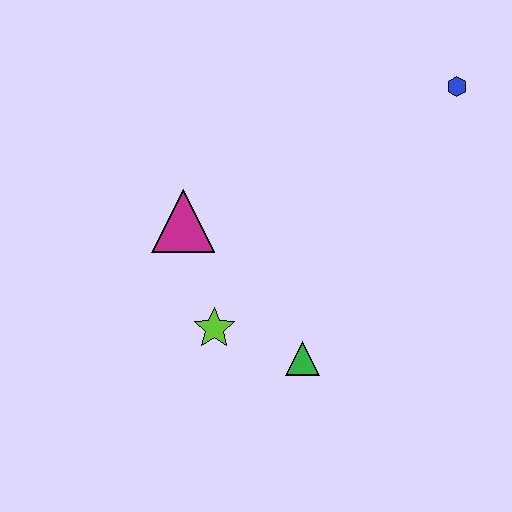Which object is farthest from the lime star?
The blue hexagon is farthest from the lime star.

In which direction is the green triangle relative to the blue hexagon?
The green triangle is below the blue hexagon.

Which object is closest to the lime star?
The green triangle is closest to the lime star.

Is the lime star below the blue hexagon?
Yes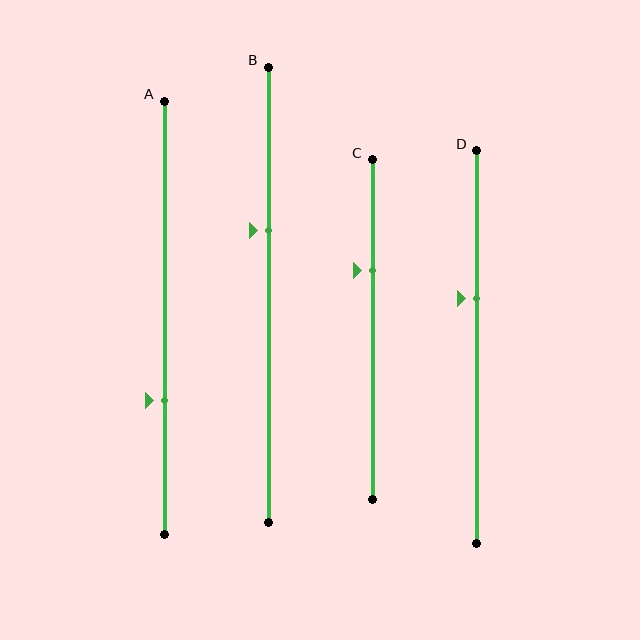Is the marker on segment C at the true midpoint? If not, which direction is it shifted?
No, the marker on segment C is shifted upward by about 17% of the segment length.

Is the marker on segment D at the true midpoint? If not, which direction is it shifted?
No, the marker on segment D is shifted upward by about 12% of the segment length.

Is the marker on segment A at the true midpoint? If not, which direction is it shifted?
No, the marker on segment A is shifted downward by about 19% of the segment length.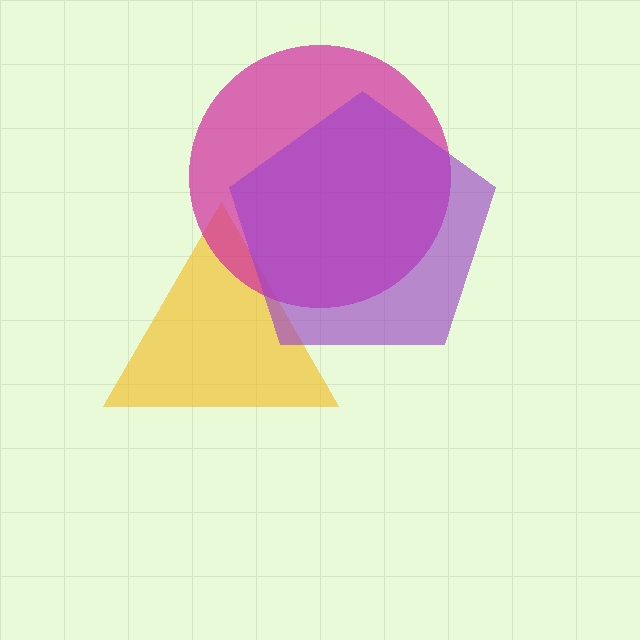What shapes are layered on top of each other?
The layered shapes are: a yellow triangle, a magenta circle, a purple pentagon.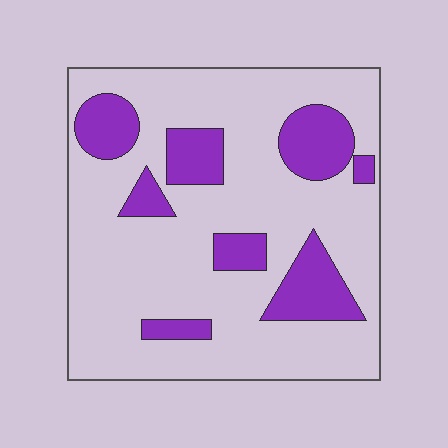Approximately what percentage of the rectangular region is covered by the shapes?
Approximately 25%.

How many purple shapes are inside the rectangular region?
8.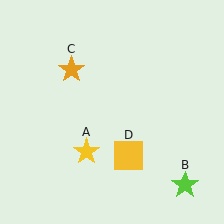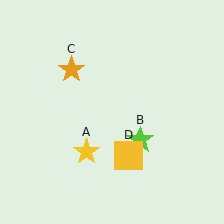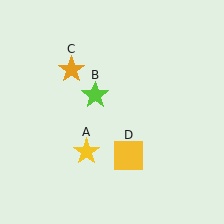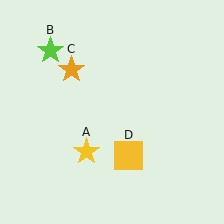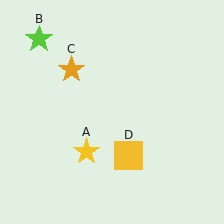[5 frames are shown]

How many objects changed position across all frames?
1 object changed position: lime star (object B).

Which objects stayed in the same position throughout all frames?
Yellow star (object A) and orange star (object C) and yellow square (object D) remained stationary.